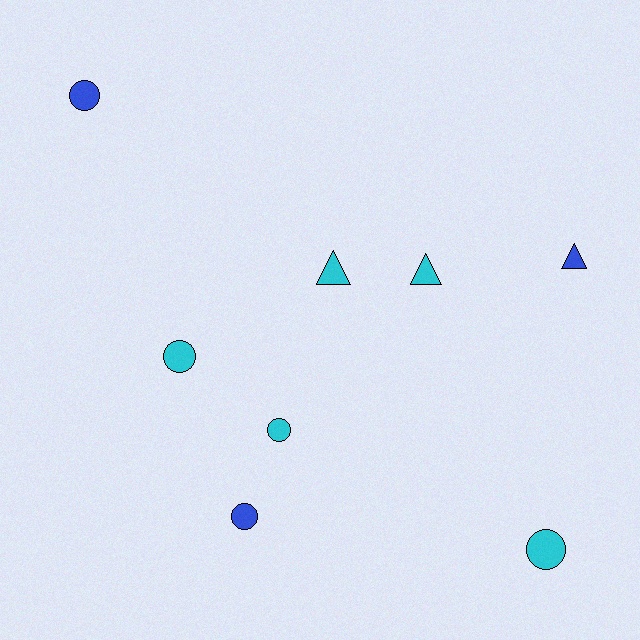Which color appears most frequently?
Cyan, with 5 objects.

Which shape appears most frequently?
Circle, with 5 objects.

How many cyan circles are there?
There are 3 cyan circles.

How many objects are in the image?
There are 8 objects.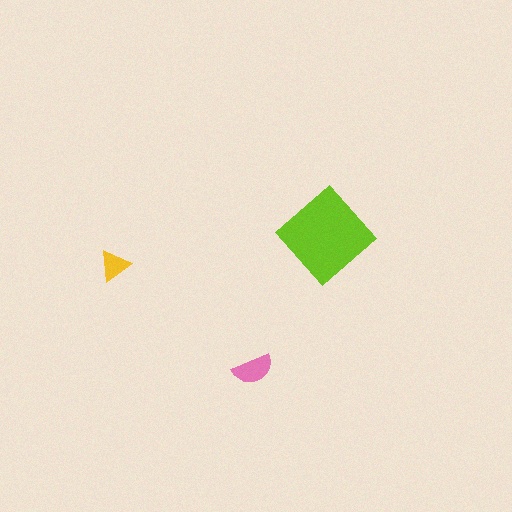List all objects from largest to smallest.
The lime diamond, the pink semicircle, the yellow triangle.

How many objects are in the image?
There are 3 objects in the image.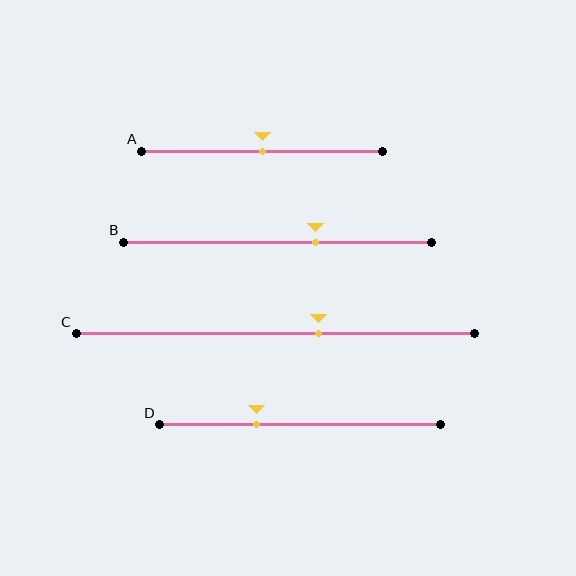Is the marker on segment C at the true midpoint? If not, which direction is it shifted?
No, the marker on segment C is shifted to the right by about 11% of the segment length.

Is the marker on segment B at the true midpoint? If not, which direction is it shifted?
No, the marker on segment B is shifted to the right by about 12% of the segment length.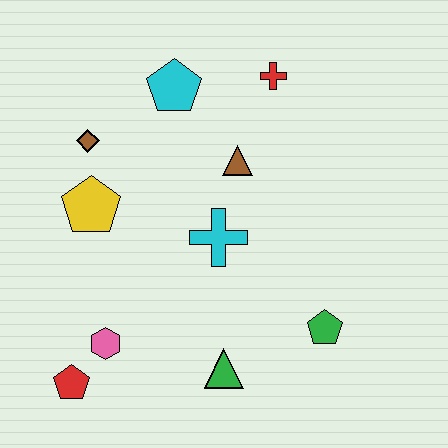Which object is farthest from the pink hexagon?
The red cross is farthest from the pink hexagon.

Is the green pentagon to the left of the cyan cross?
No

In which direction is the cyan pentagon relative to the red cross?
The cyan pentagon is to the left of the red cross.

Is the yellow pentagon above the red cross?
No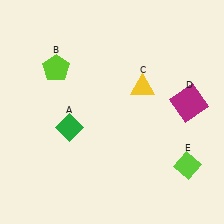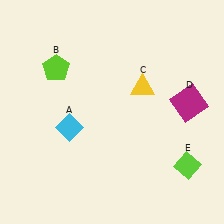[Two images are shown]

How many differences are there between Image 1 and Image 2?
There is 1 difference between the two images.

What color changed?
The diamond (A) changed from green in Image 1 to cyan in Image 2.